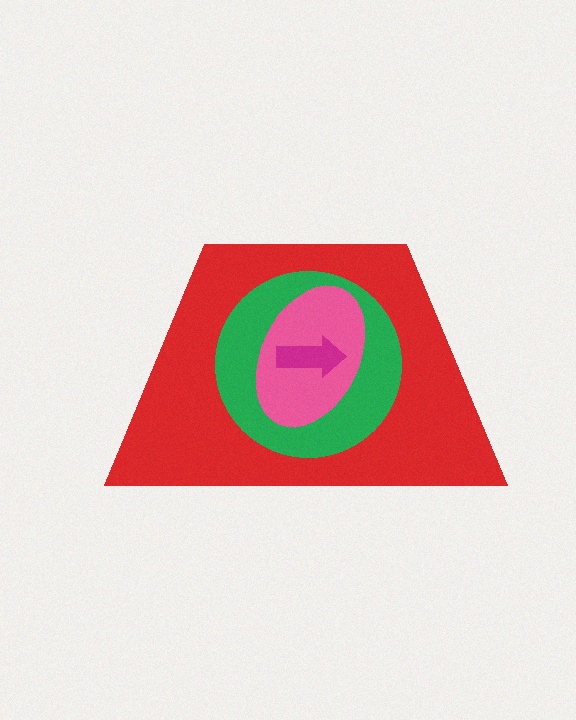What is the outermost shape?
The red trapezoid.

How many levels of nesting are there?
4.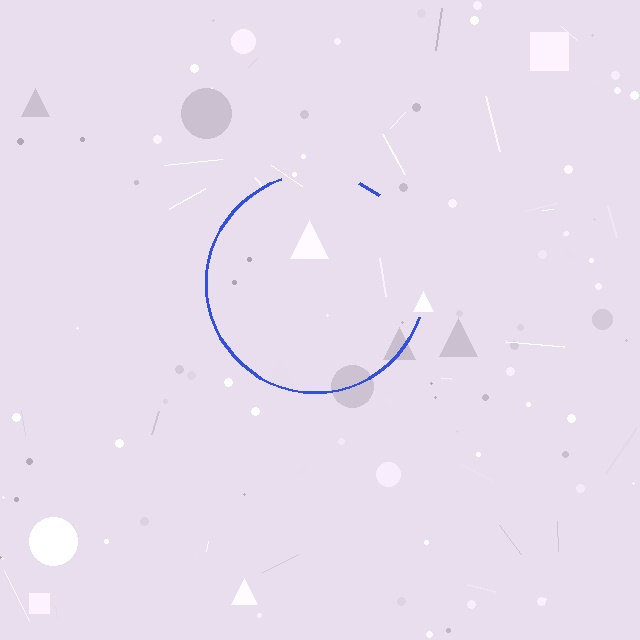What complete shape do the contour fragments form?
The contour fragments form a circle.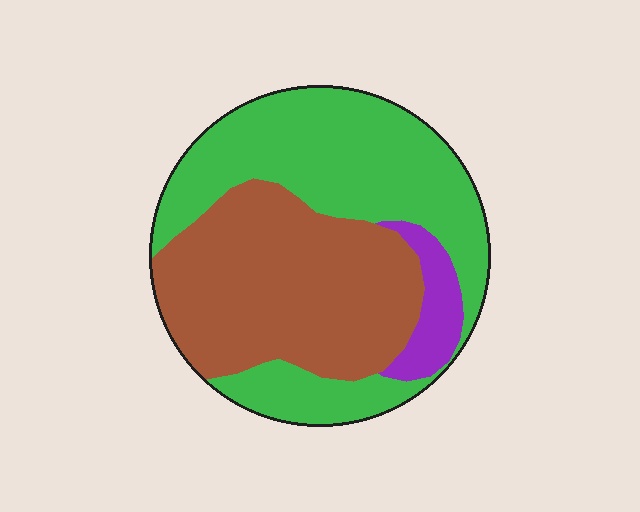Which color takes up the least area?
Purple, at roughly 5%.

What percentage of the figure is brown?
Brown covers 44% of the figure.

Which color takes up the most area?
Green, at roughly 50%.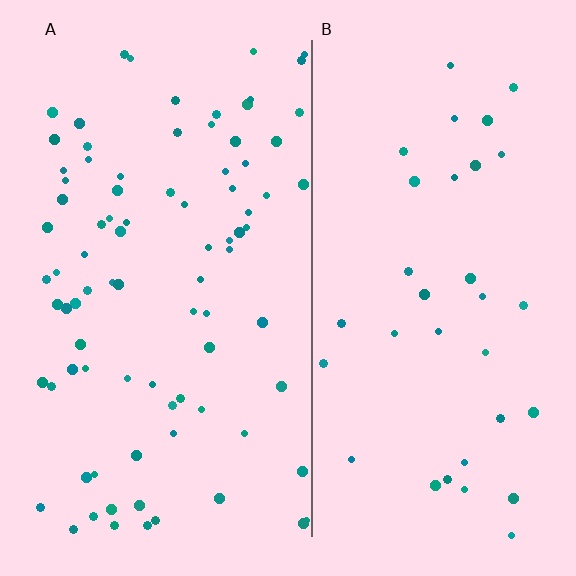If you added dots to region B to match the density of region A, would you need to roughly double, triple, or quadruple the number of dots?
Approximately triple.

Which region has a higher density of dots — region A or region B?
A (the left).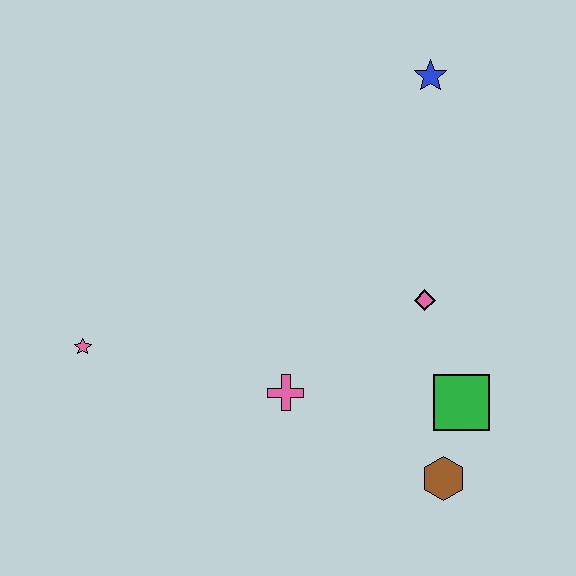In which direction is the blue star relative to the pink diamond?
The blue star is above the pink diamond.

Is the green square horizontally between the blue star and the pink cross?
No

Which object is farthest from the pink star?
The blue star is farthest from the pink star.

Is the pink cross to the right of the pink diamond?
No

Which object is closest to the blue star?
The pink diamond is closest to the blue star.